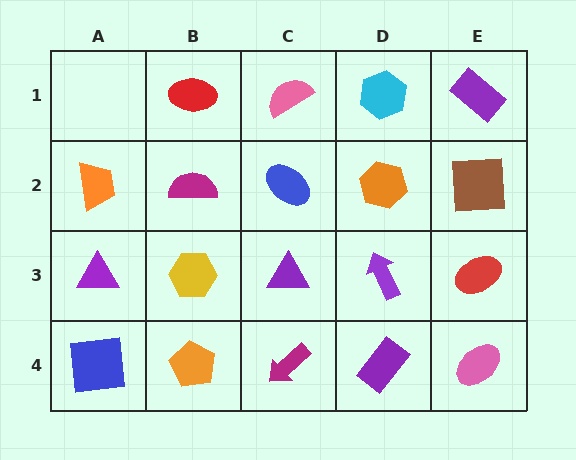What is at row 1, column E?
A purple rectangle.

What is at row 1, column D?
A cyan hexagon.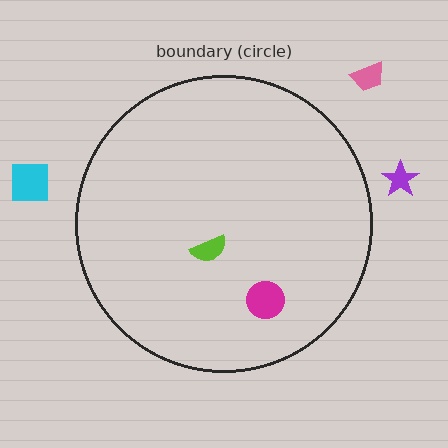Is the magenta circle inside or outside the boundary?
Inside.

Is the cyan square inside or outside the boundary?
Outside.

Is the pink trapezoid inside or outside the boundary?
Outside.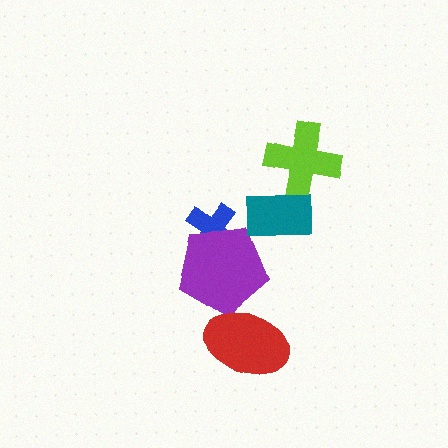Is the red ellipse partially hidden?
No, no other shape covers it.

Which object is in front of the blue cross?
The purple pentagon is in front of the blue cross.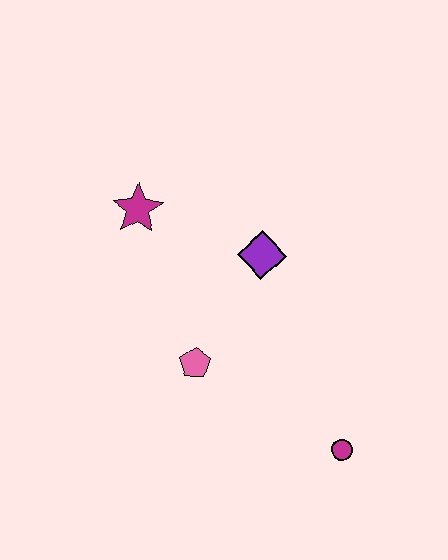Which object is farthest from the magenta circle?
The magenta star is farthest from the magenta circle.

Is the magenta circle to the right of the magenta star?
Yes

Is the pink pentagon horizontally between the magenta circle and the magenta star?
Yes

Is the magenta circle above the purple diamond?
No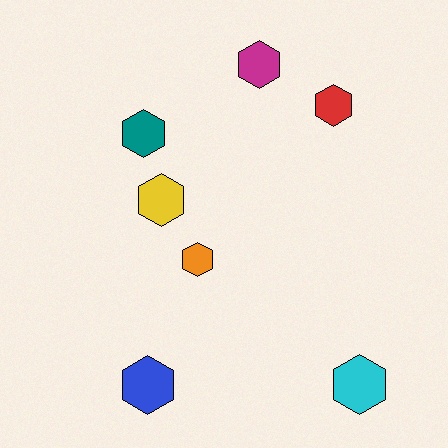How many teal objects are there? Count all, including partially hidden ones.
There is 1 teal object.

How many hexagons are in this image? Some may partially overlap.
There are 7 hexagons.